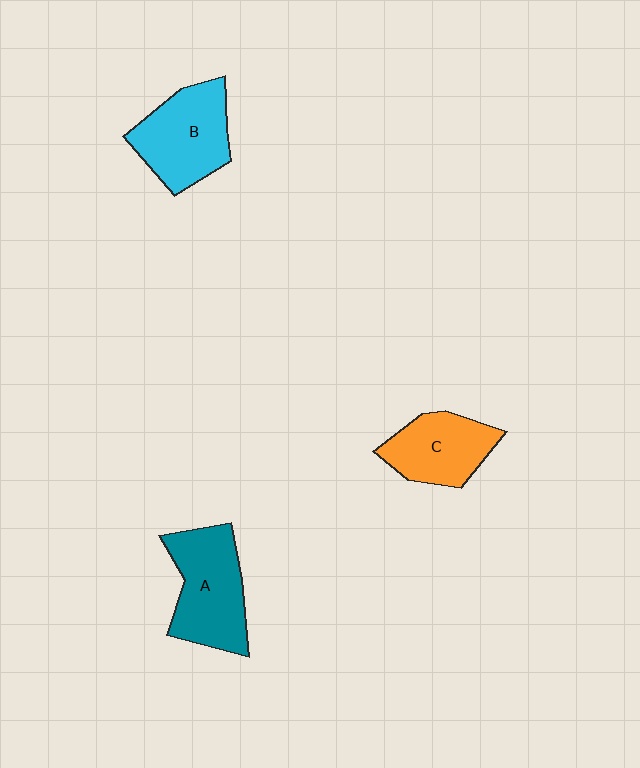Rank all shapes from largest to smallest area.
From largest to smallest: A (teal), B (cyan), C (orange).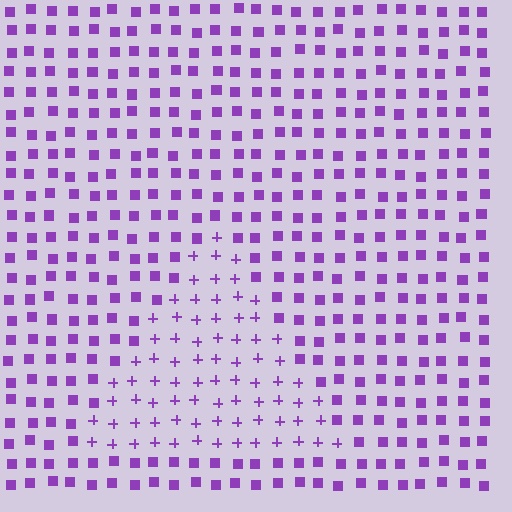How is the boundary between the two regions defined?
The boundary is defined by a change in element shape: plus signs inside vs. squares outside. All elements share the same color and spacing.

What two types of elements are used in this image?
The image uses plus signs inside the triangle region and squares outside it.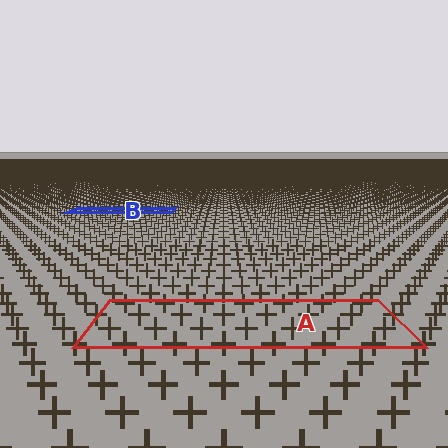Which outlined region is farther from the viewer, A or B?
Region B is farther from the viewer — the texture elements inside it appear smaller and more densely packed.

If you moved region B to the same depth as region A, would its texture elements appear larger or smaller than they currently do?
They would appear larger. At a closer depth, the same texture elements are projected at a bigger on-screen size.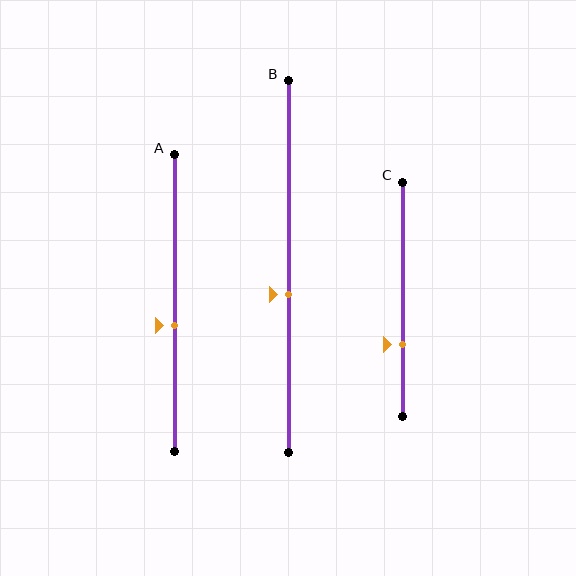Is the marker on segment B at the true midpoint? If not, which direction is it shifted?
No, the marker on segment B is shifted downward by about 8% of the segment length.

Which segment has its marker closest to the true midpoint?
Segment A has its marker closest to the true midpoint.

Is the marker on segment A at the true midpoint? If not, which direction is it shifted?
No, the marker on segment A is shifted downward by about 8% of the segment length.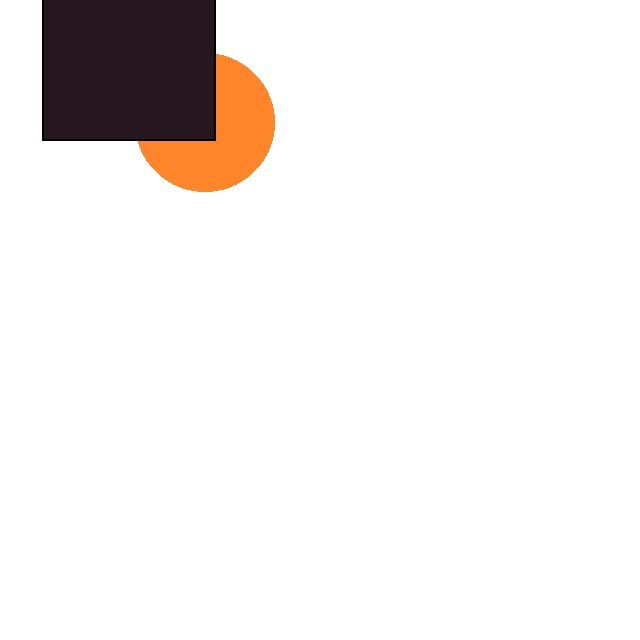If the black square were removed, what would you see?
You would see the complete orange circle.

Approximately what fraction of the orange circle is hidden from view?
Roughly 40% of the orange circle is hidden behind the black square.